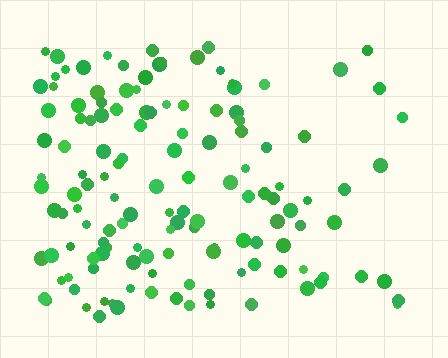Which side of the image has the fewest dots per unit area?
The right.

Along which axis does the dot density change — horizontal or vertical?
Horizontal.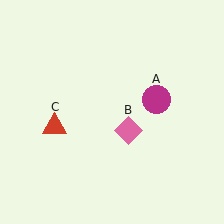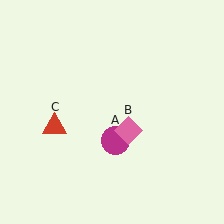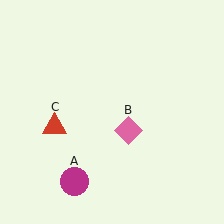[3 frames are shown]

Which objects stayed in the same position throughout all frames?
Pink diamond (object B) and red triangle (object C) remained stationary.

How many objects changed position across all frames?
1 object changed position: magenta circle (object A).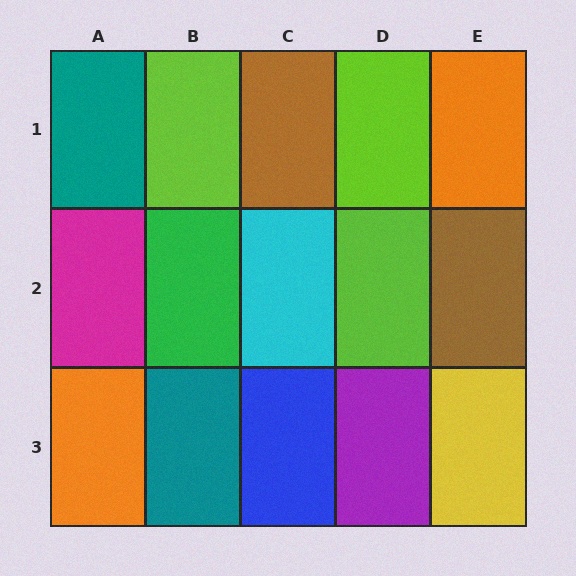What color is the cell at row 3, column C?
Blue.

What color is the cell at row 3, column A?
Orange.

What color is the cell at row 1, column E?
Orange.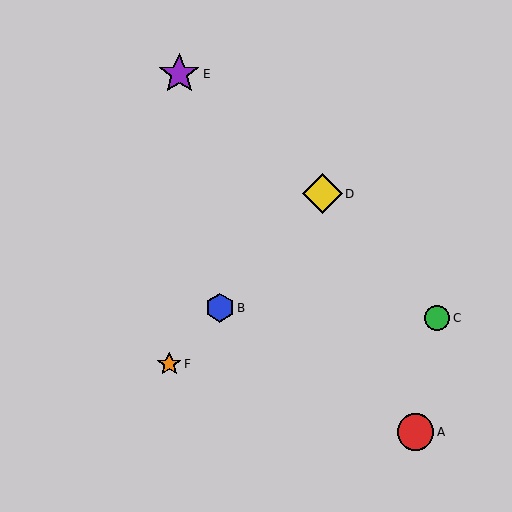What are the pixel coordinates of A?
Object A is at (415, 432).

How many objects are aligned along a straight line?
3 objects (B, D, F) are aligned along a straight line.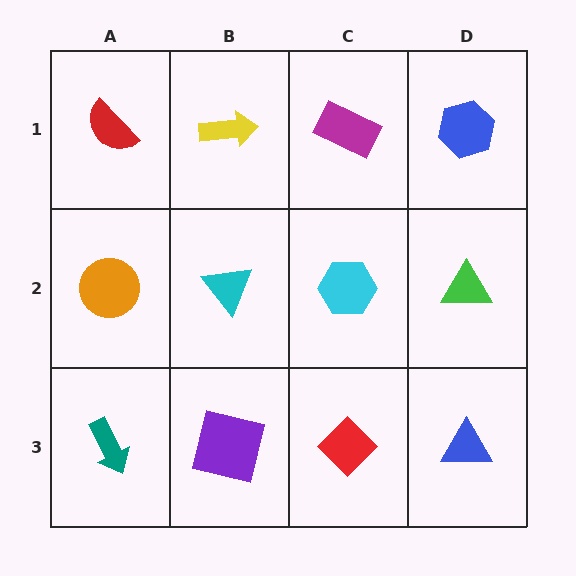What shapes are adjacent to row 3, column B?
A cyan triangle (row 2, column B), a teal arrow (row 3, column A), a red diamond (row 3, column C).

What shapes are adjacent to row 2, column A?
A red semicircle (row 1, column A), a teal arrow (row 3, column A), a cyan triangle (row 2, column B).